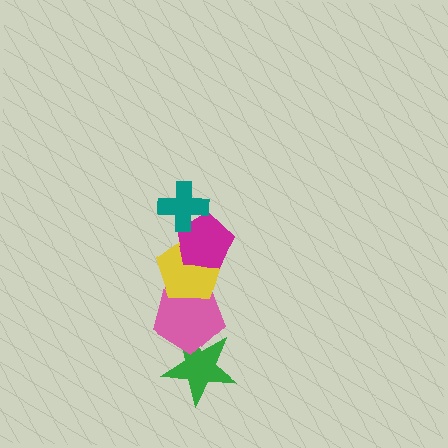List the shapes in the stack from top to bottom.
From top to bottom: the teal cross, the magenta pentagon, the yellow pentagon, the pink pentagon, the green star.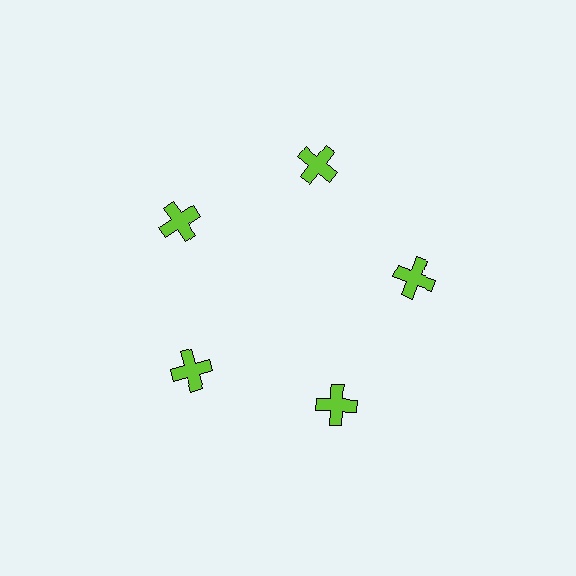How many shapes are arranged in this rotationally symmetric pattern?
There are 5 shapes, arranged in 5 groups of 1.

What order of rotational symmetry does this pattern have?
This pattern has 5-fold rotational symmetry.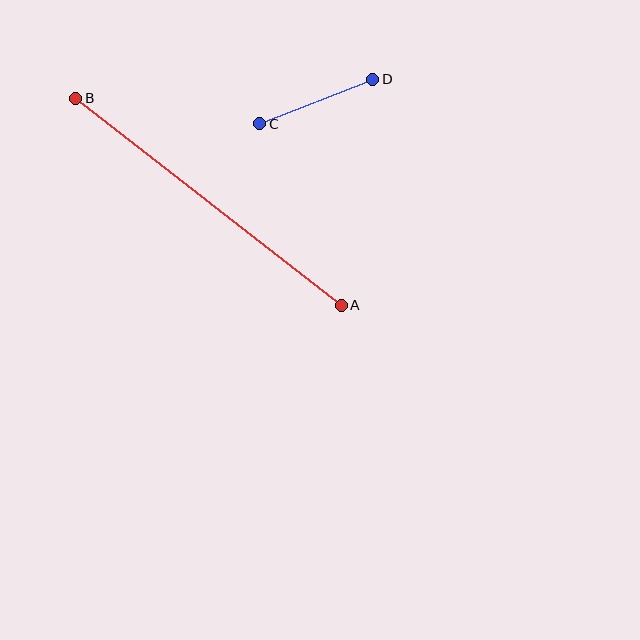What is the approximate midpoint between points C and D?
The midpoint is at approximately (316, 101) pixels.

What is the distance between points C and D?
The distance is approximately 121 pixels.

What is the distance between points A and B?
The distance is approximately 337 pixels.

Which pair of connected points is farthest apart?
Points A and B are farthest apart.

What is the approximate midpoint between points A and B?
The midpoint is at approximately (209, 202) pixels.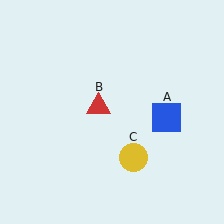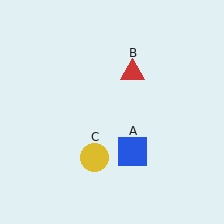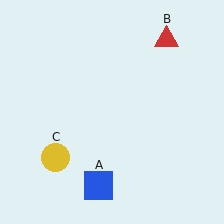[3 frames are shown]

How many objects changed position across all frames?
3 objects changed position: blue square (object A), red triangle (object B), yellow circle (object C).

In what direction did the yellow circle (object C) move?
The yellow circle (object C) moved left.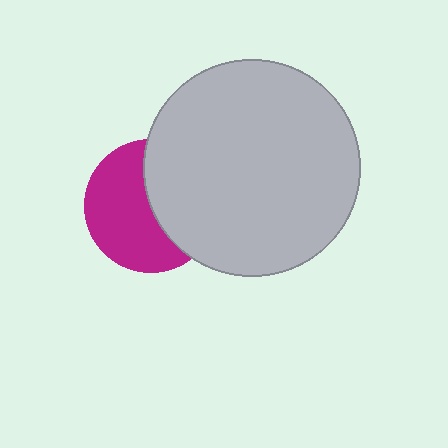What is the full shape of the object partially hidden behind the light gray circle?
The partially hidden object is a magenta circle.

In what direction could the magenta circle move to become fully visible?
The magenta circle could move left. That would shift it out from behind the light gray circle entirely.